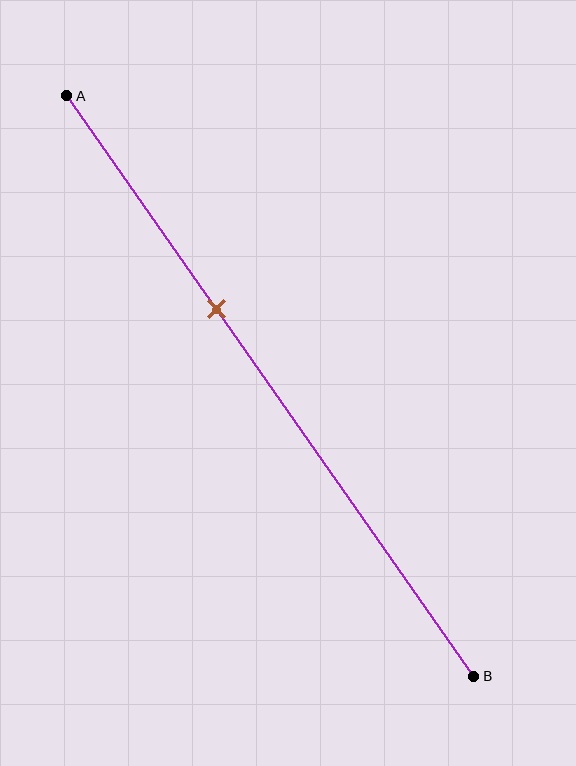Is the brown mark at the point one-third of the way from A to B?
No, the mark is at about 35% from A, not at the 33% one-third point.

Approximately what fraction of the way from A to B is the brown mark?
The brown mark is approximately 35% of the way from A to B.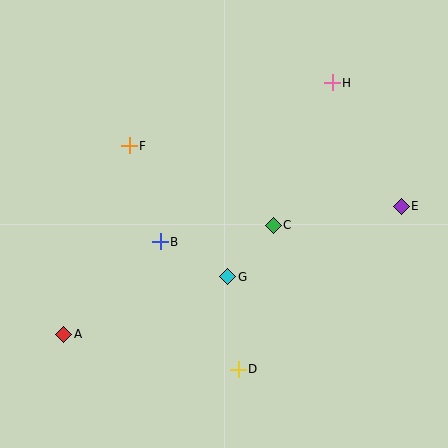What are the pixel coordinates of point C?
Point C is at (273, 225).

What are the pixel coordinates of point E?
Point E is at (401, 206).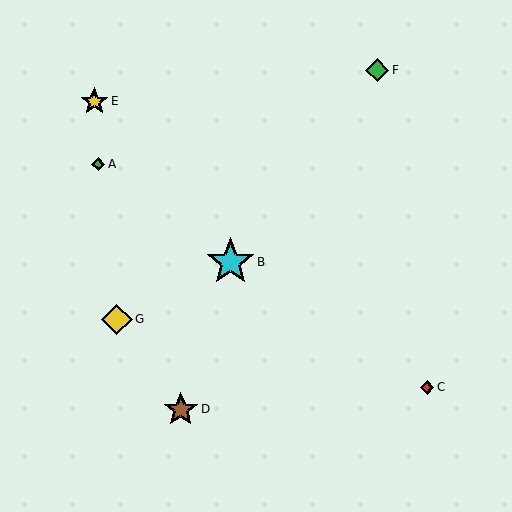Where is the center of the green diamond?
The center of the green diamond is at (98, 164).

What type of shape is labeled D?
Shape D is a brown star.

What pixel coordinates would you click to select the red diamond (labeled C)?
Click at (427, 387) to select the red diamond C.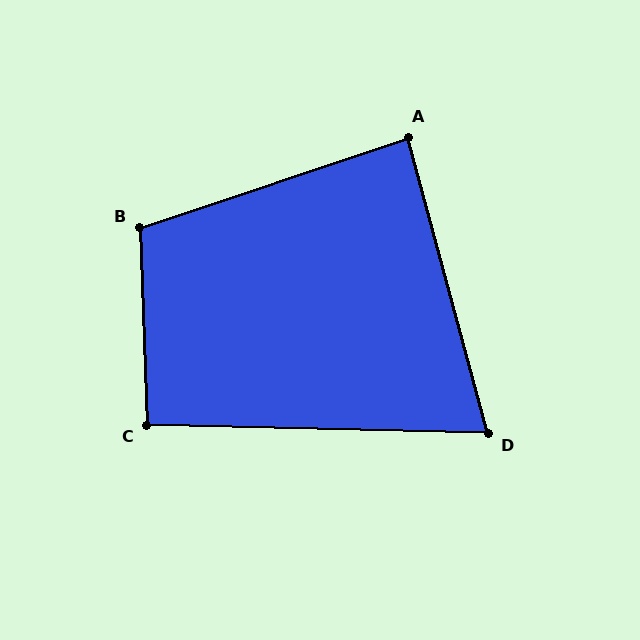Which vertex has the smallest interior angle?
D, at approximately 74 degrees.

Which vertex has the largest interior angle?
B, at approximately 106 degrees.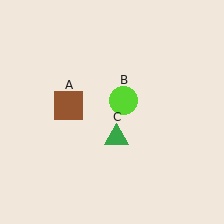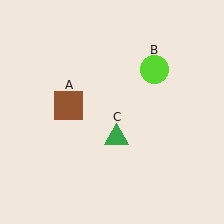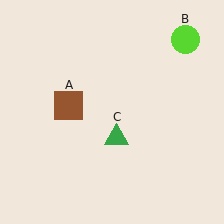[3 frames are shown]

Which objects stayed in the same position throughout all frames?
Brown square (object A) and green triangle (object C) remained stationary.